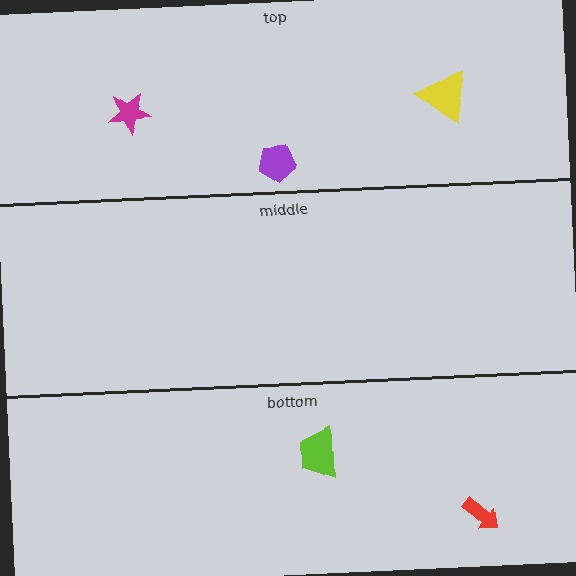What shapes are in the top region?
The purple pentagon, the yellow triangle, the magenta star.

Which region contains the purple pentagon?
The top region.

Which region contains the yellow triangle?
The top region.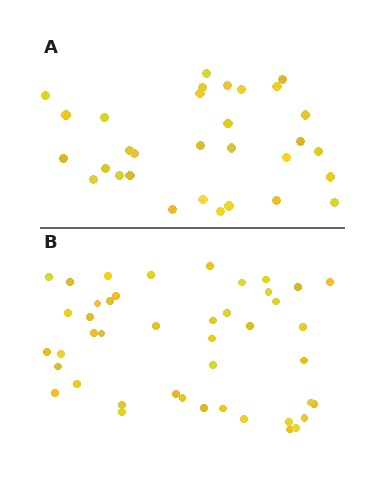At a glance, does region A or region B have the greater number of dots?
Region B (the bottom region) has more dots.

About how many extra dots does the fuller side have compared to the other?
Region B has approximately 15 more dots than region A.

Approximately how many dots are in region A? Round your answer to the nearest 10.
About 30 dots. (The exact count is 31, which rounds to 30.)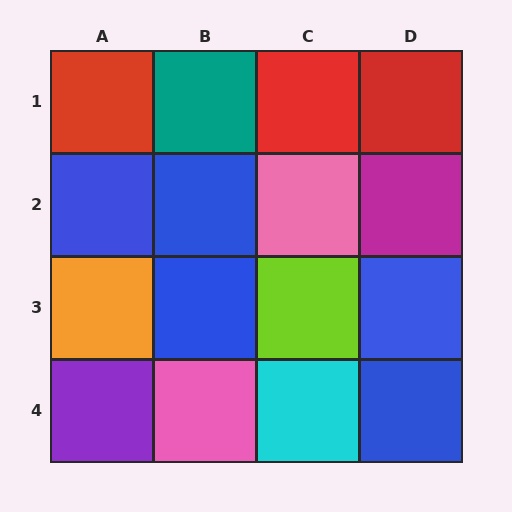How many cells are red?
3 cells are red.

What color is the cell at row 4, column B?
Pink.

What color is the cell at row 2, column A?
Blue.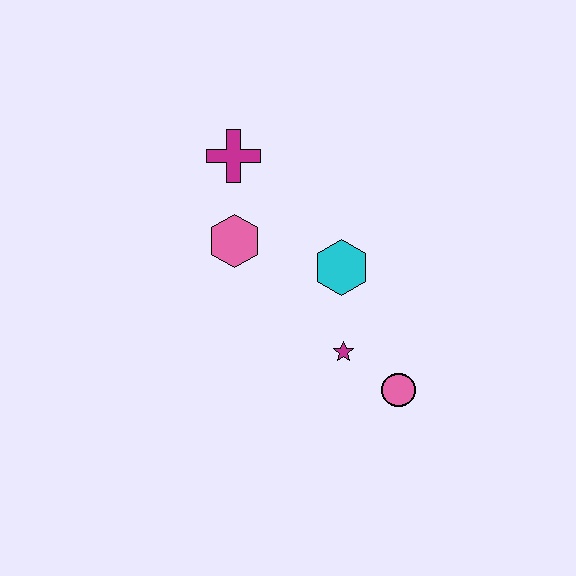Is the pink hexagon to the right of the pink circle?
No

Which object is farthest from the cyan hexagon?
The magenta cross is farthest from the cyan hexagon.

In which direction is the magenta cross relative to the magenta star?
The magenta cross is above the magenta star.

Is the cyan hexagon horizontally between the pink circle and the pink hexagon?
Yes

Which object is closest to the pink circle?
The magenta star is closest to the pink circle.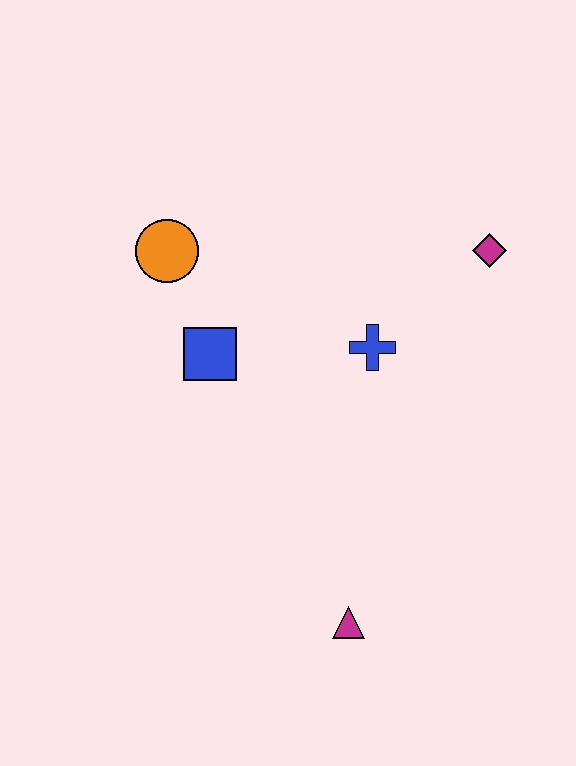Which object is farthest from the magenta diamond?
The magenta triangle is farthest from the magenta diamond.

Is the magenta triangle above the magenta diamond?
No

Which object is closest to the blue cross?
The magenta diamond is closest to the blue cross.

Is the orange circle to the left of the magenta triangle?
Yes